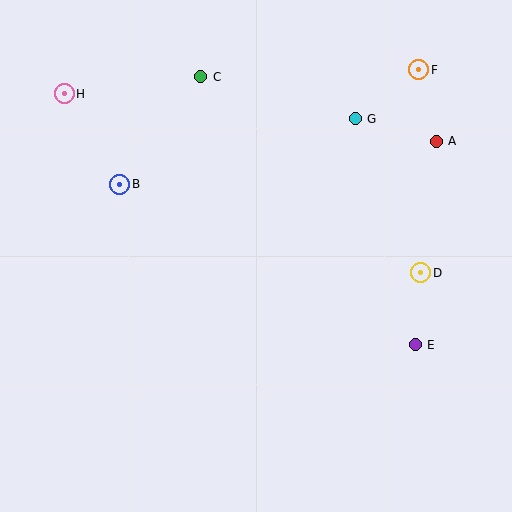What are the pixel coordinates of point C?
Point C is at (201, 77).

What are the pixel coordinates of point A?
Point A is at (436, 141).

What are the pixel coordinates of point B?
Point B is at (120, 184).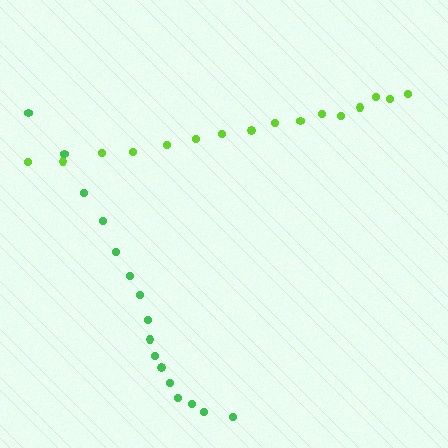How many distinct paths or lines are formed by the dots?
There are 2 distinct paths.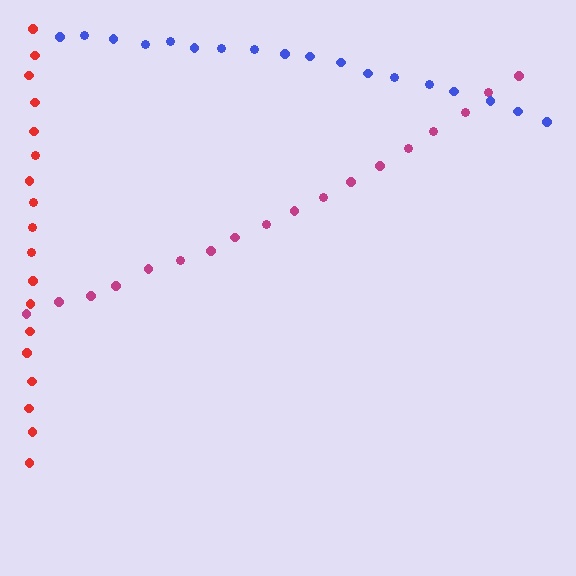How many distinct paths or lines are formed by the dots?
There are 3 distinct paths.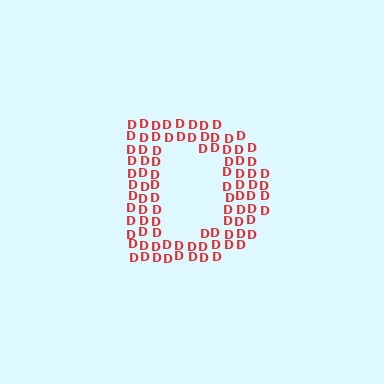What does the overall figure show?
The overall figure shows the letter D.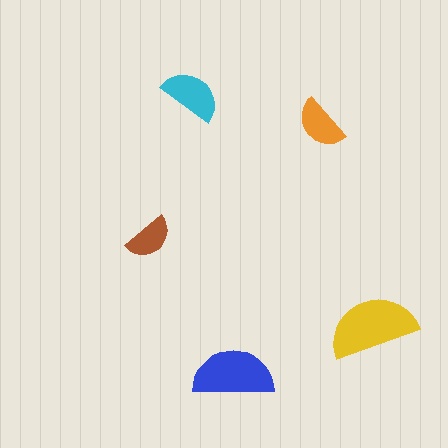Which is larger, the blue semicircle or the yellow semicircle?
The yellow one.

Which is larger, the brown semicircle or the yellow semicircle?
The yellow one.